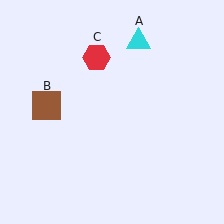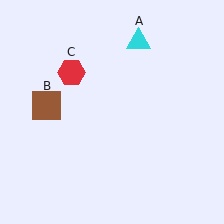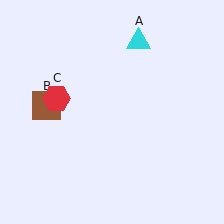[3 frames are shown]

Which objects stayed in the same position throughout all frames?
Cyan triangle (object A) and brown square (object B) remained stationary.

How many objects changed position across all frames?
1 object changed position: red hexagon (object C).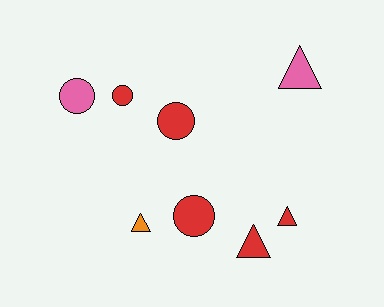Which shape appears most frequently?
Triangle, with 4 objects.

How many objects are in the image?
There are 8 objects.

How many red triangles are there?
There are 2 red triangles.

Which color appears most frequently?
Red, with 5 objects.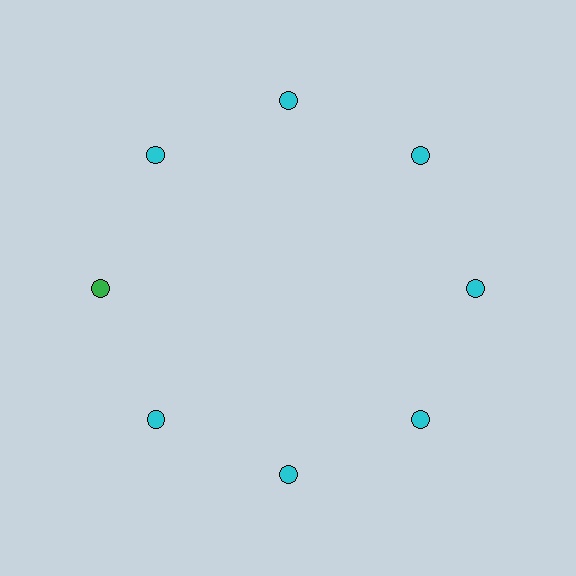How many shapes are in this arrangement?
There are 8 shapes arranged in a ring pattern.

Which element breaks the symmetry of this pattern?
The green circle at roughly the 9 o'clock position breaks the symmetry. All other shapes are cyan circles.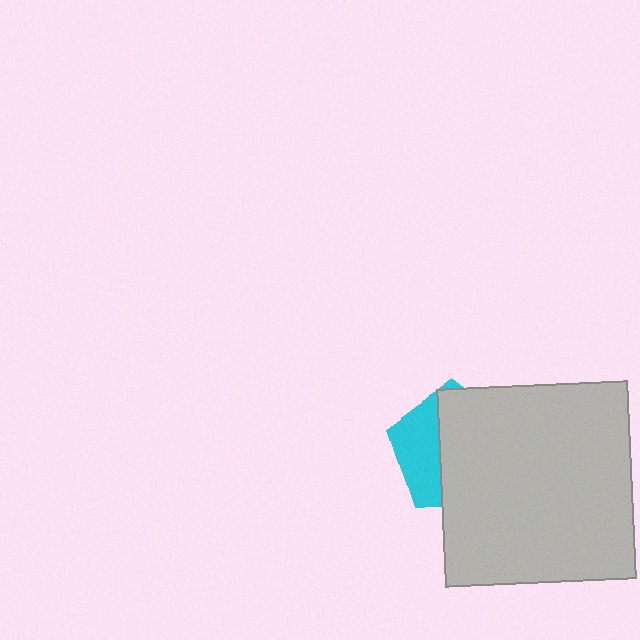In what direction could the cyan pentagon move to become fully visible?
The cyan pentagon could move left. That would shift it out from behind the light gray rectangle entirely.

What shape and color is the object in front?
The object in front is a light gray rectangle.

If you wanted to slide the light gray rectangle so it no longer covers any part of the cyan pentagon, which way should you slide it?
Slide it right — that is the most direct way to separate the two shapes.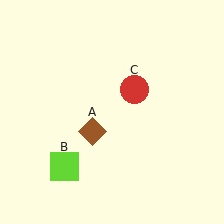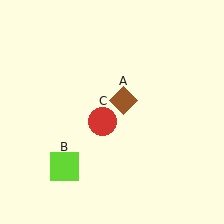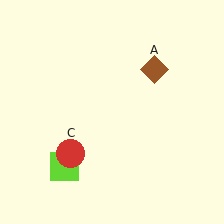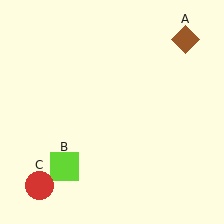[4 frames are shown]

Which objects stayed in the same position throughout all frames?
Lime square (object B) remained stationary.